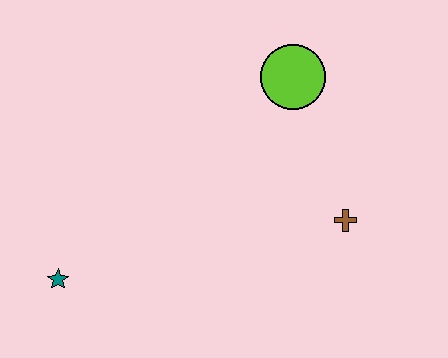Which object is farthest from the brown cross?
The teal star is farthest from the brown cross.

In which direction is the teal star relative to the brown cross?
The teal star is to the left of the brown cross.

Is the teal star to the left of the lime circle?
Yes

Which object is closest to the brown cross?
The lime circle is closest to the brown cross.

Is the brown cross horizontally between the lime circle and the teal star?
No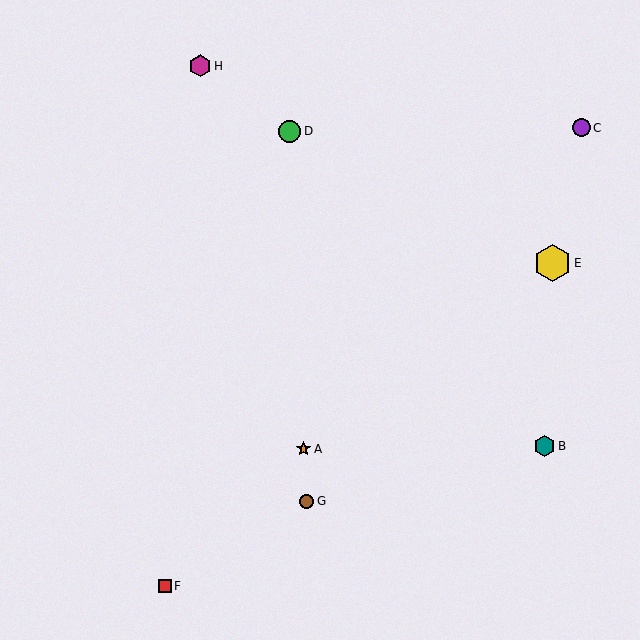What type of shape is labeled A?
Shape A is an orange star.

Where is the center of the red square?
The center of the red square is at (165, 586).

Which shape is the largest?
The yellow hexagon (labeled E) is the largest.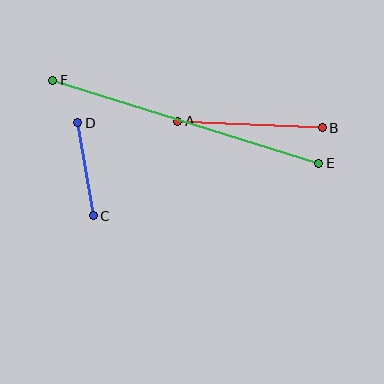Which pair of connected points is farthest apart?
Points E and F are farthest apart.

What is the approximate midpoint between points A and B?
The midpoint is at approximately (250, 125) pixels.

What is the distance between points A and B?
The distance is approximately 144 pixels.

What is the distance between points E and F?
The distance is approximately 279 pixels.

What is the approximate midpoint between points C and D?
The midpoint is at approximately (85, 169) pixels.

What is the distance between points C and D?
The distance is approximately 94 pixels.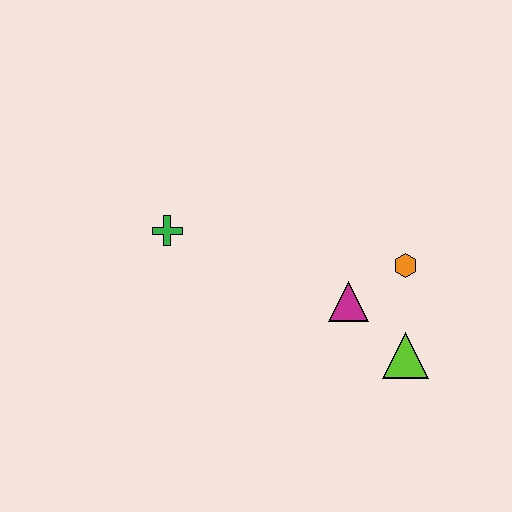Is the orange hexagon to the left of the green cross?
No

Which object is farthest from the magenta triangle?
The green cross is farthest from the magenta triangle.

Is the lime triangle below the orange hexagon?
Yes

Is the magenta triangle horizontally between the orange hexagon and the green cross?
Yes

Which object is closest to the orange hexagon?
The magenta triangle is closest to the orange hexagon.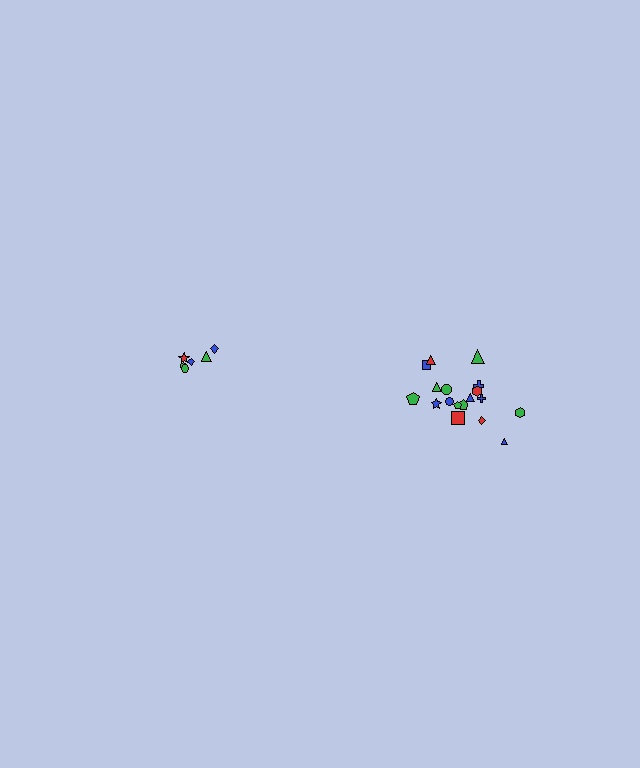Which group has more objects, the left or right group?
The right group.